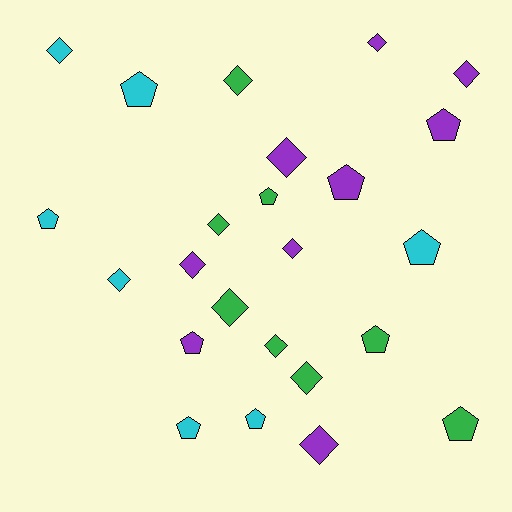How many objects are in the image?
There are 24 objects.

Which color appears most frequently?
Purple, with 9 objects.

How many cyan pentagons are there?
There are 5 cyan pentagons.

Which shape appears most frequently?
Diamond, with 13 objects.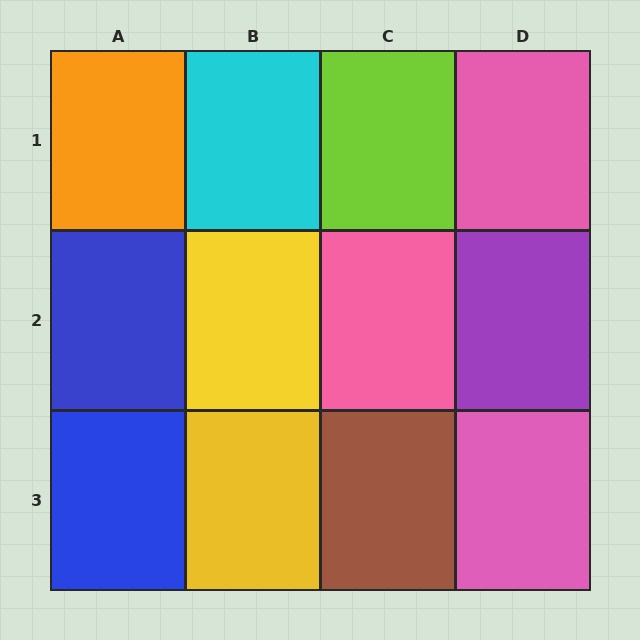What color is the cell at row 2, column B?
Yellow.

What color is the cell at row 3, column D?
Pink.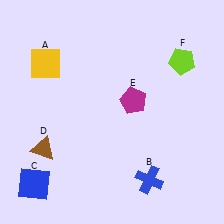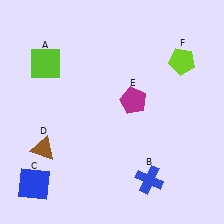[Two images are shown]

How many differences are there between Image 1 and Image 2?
There is 1 difference between the two images.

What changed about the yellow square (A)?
In Image 1, A is yellow. In Image 2, it changed to lime.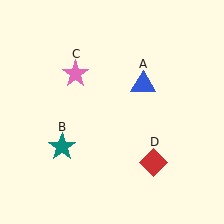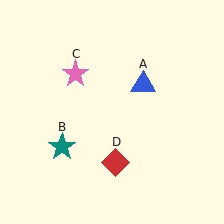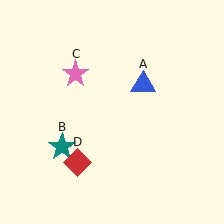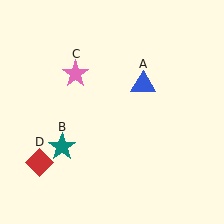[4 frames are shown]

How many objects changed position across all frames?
1 object changed position: red diamond (object D).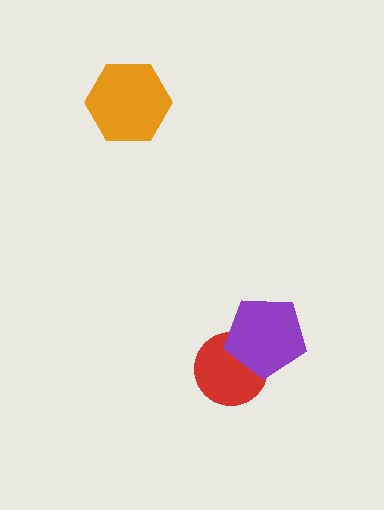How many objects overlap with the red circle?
1 object overlaps with the red circle.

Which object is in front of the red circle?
The purple pentagon is in front of the red circle.